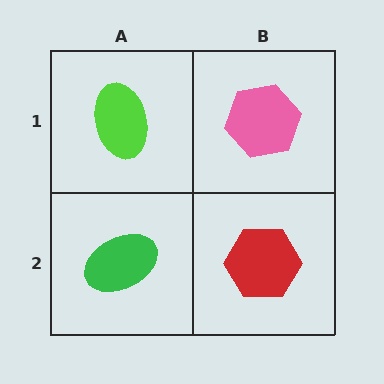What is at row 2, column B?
A red hexagon.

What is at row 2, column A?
A green ellipse.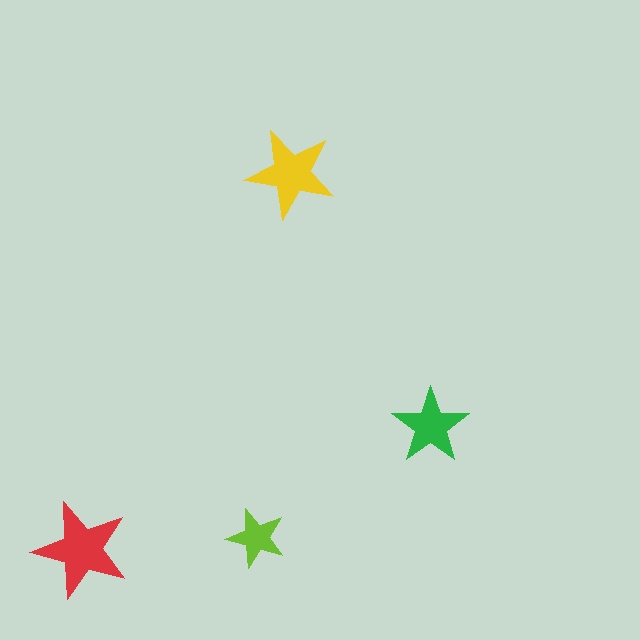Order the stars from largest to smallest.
the red one, the yellow one, the green one, the lime one.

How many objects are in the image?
There are 4 objects in the image.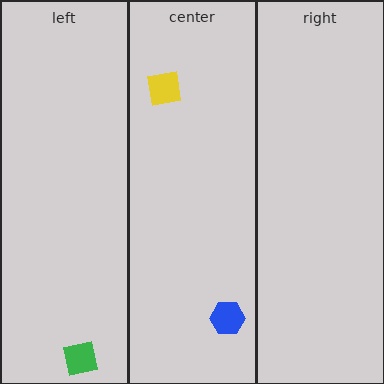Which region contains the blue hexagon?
The center region.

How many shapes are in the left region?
1.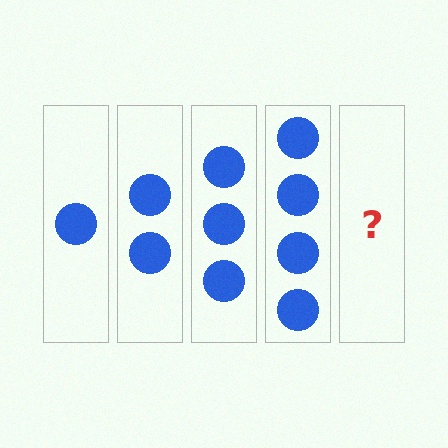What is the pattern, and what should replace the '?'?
The pattern is that each step adds one more circle. The '?' should be 5 circles.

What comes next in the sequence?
The next element should be 5 circles.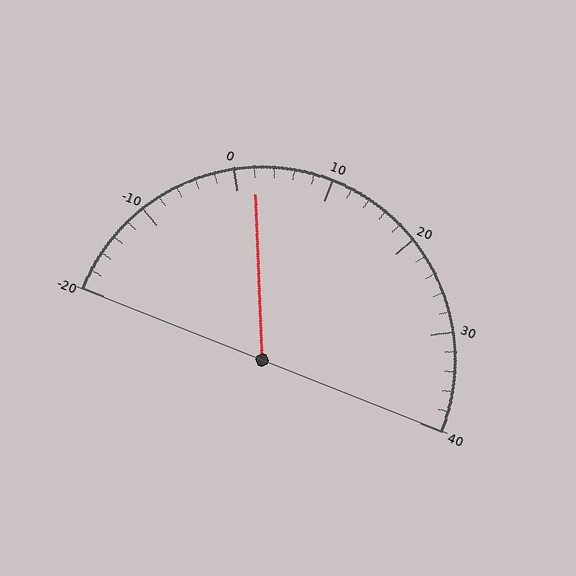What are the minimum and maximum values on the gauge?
The gauge ranges from -20 to 40.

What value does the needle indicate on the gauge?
The needle indicates approximately 2.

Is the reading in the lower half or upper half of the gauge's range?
The reading is in the lower half of the range (-20 to 40).